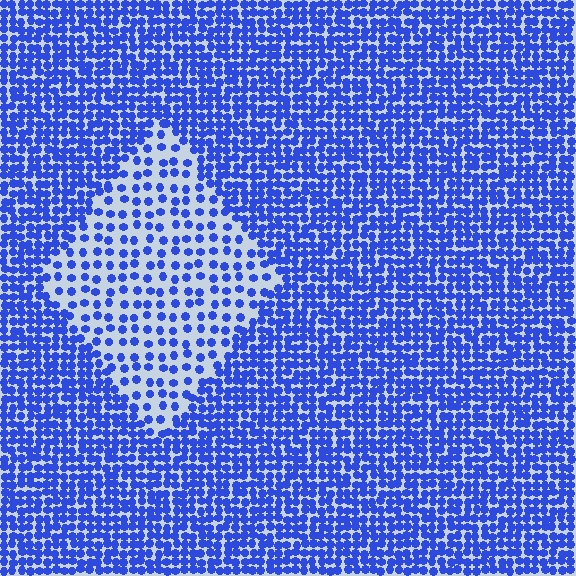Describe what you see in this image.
The image contains small blue elements arranged at two different densities. A diamond-shaped region is visible where the elements are less densely packed than the surrounding area.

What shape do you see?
I see a diamond.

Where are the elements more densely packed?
The elements are more densely packed outside the diamond boundary.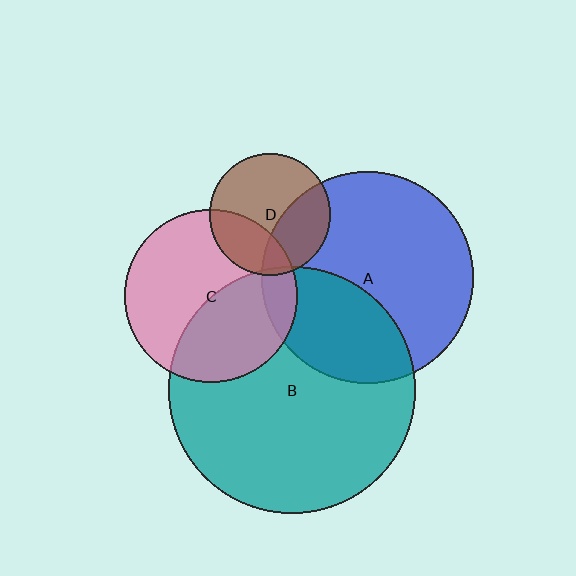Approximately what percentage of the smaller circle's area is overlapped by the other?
Approximately 35%.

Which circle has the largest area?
Circle B (teal).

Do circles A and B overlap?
Yes.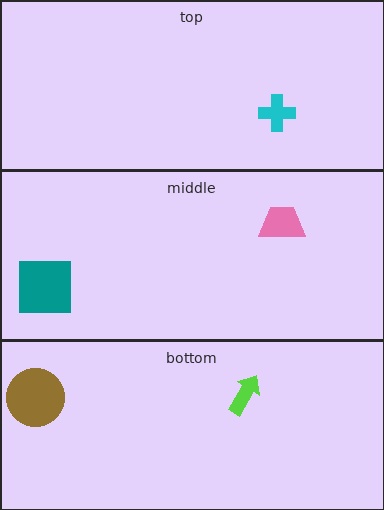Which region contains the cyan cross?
The top region.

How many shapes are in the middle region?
2.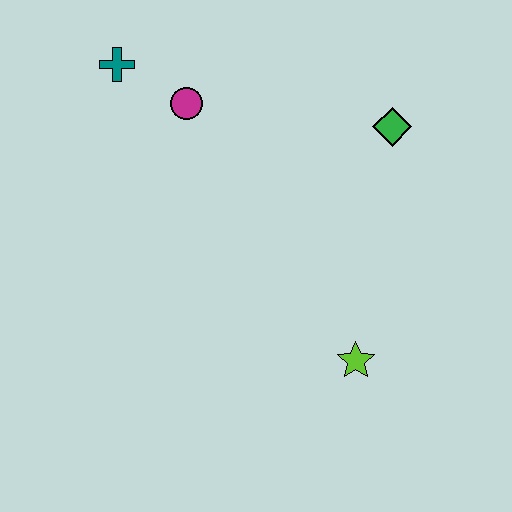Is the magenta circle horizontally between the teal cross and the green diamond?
Yes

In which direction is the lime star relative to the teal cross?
The lime star is below the teal cross.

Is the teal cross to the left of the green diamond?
Yes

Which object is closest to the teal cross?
The magenta circle is closest to the teal cross.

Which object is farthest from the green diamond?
The teal cross is farthest from the green diamond.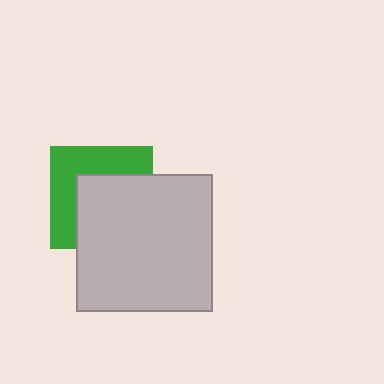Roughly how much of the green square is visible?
About half of it is visible (roughly 45%).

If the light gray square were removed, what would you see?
You would see the complete green square.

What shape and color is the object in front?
The object in front is a light gray square.